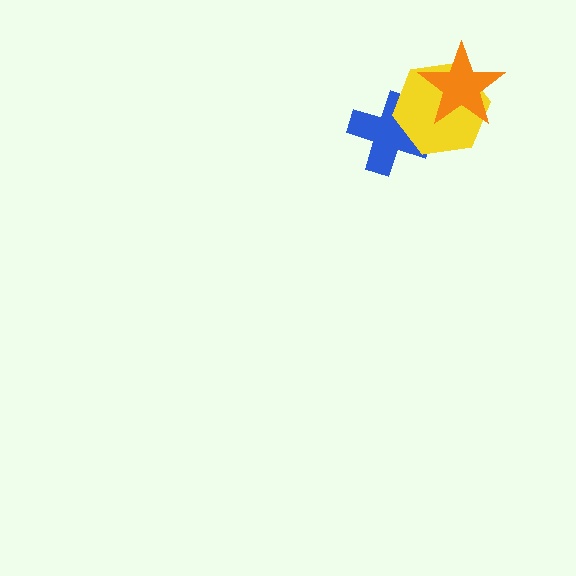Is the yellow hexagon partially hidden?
Yes, it is partially covered by another shape.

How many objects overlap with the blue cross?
1 object overlaps with the blue cross.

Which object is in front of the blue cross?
The yellow hexagon is in front of the blue cross.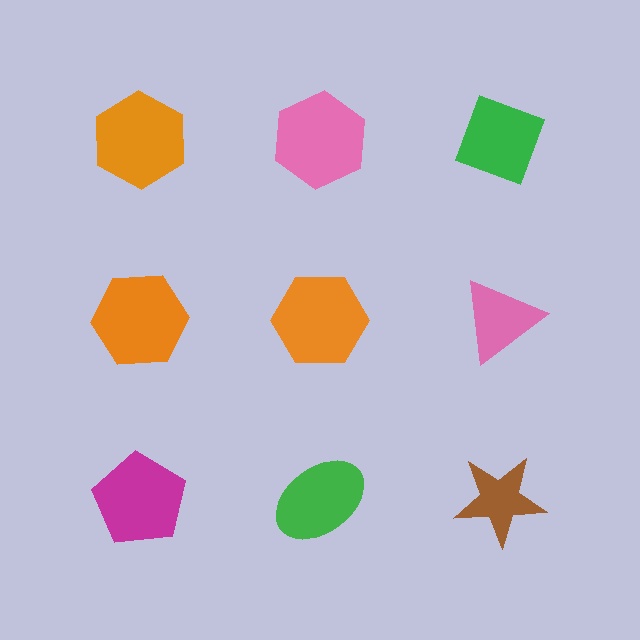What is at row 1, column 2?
A pink hexagon.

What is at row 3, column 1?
A magenta pentagon.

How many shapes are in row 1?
3 shapes.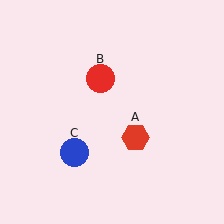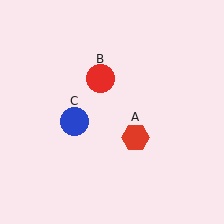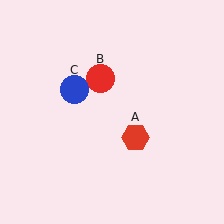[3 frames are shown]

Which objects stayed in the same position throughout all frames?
Red hexagon (object A) and red circle (object B) remained stationary.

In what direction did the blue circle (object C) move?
The blue circle (object C) moved up.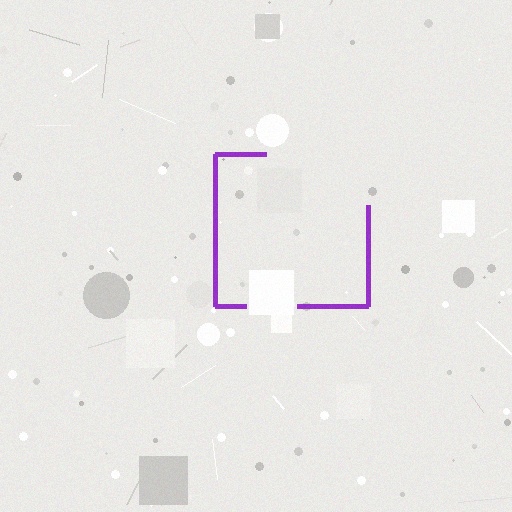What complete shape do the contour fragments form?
The contour fragments form a square.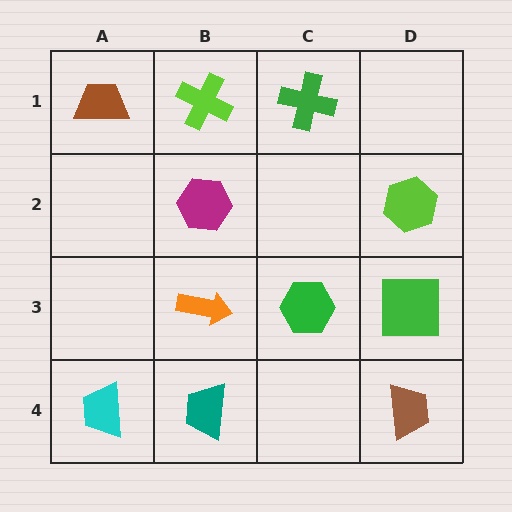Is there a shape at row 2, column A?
No, that cell is empty.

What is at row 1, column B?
A lime cross.